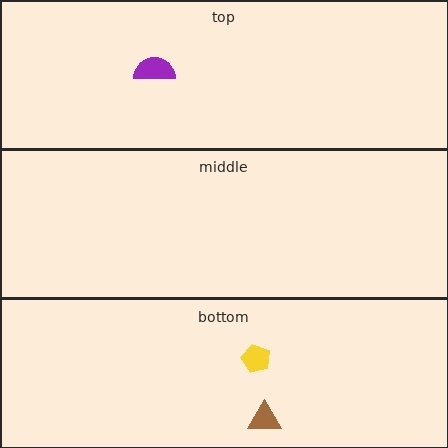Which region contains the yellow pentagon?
The bottom region.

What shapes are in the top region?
The purple semicircle.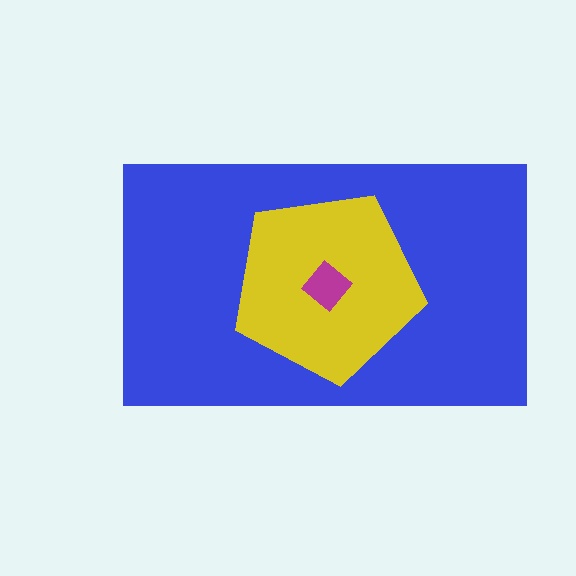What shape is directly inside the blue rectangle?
The yellow pentagon.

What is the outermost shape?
The blue rectangle.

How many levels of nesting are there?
3.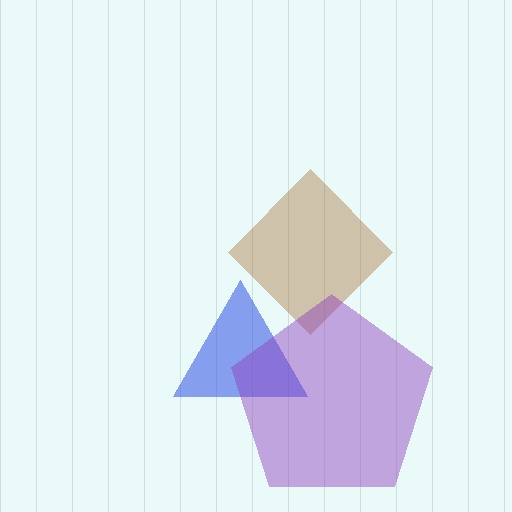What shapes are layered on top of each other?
The layered shapes are: a brown diamond, a blue triangle, a purple pentagon.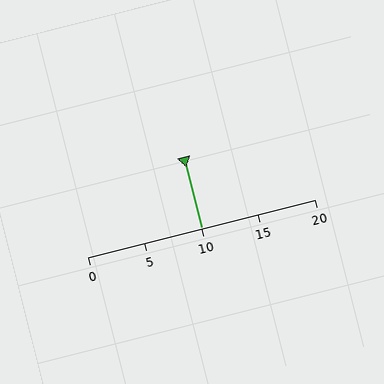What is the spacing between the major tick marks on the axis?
The major ticks are spaced 5 apart.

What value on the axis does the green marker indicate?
The marker indicates approximately 10.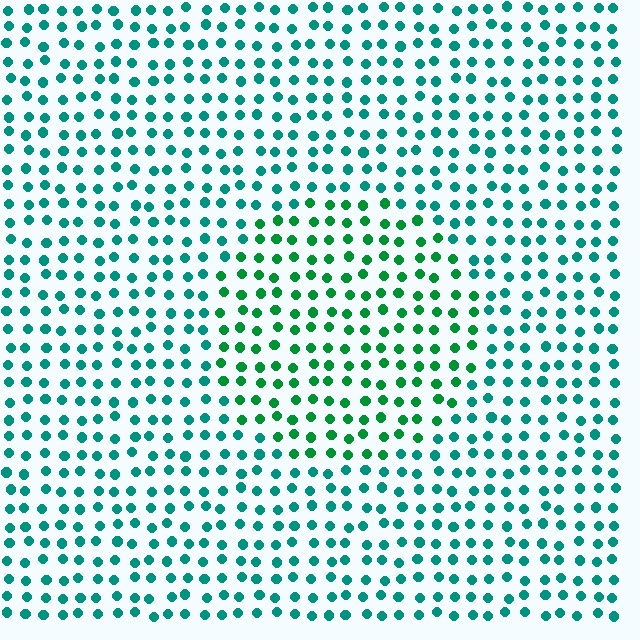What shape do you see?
I see a circle.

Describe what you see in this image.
The image is filled with small teal elements in a uniform arrangement. A circle-shaped region is visible where the elements are tinted to a slightly different hue, forming a subtle color boundary.